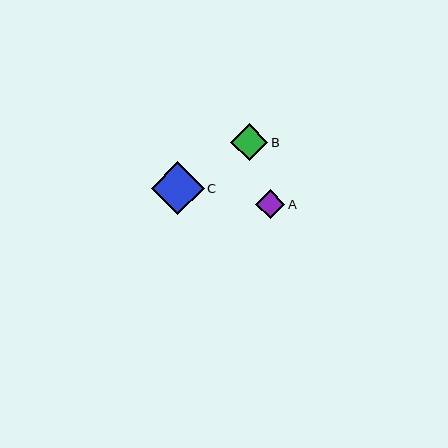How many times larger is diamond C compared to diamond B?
Diamond C is approximately 1.4 times the size of diamond B.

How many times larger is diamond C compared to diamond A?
Diamond C is approximately 1.8 times the size of diamond A.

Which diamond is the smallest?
Diamond A is the smallest with a size of approximately 29 pixels.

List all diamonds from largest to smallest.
From largest to smallest: C, B, A.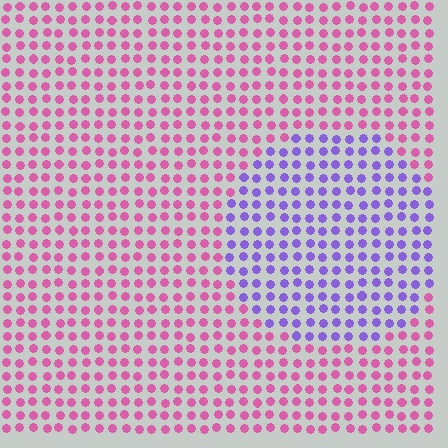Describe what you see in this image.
The image is filled with small pink elements in a uniform arrangement. A circle-shaped region is visible where the elements are tinted to a slightly different hue, forming a subtle color boundary.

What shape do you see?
I see a circle.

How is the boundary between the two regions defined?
The boundary is defined purely by a slight shift in hue (about 63 degrees). Spacing, size, and orientation are identical on both sides.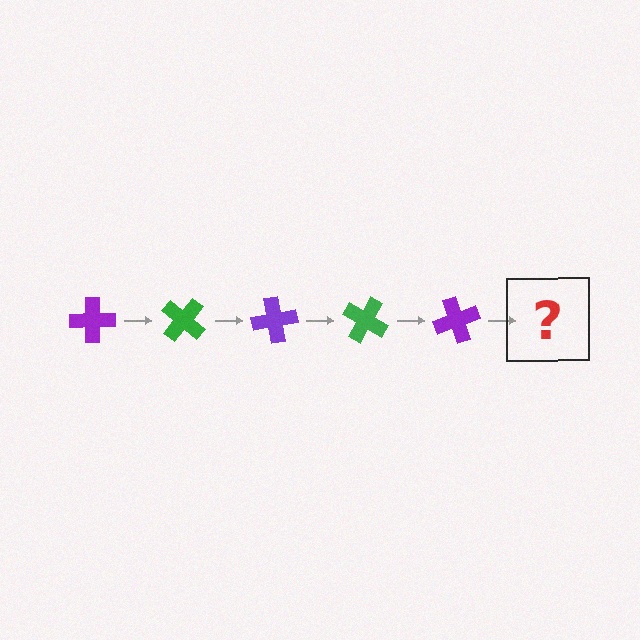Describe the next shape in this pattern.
It should be a green cross, rotated 200 degrees from the start.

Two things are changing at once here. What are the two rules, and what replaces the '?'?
The two rules are that it rotates 40 degrees each step and the color cycles through purple and green. The '?' should be a green cross, rotated 200 degrees from the start.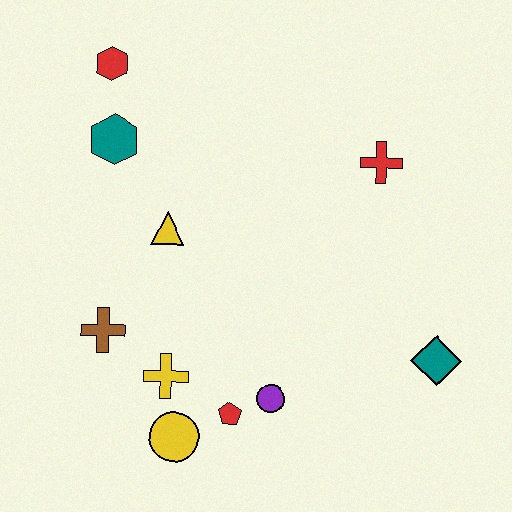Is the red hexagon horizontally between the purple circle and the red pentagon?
No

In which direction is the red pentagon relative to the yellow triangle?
The red pentagon is below the yellow triangle.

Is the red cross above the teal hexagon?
No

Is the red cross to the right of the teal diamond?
No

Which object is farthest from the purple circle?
The red hexagon is farthest from the purple circle.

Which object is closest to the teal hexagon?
The red hexagon is closest to the teal hexagon.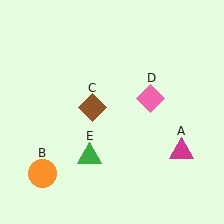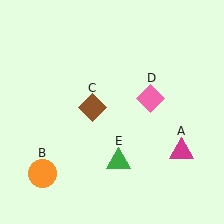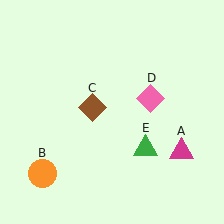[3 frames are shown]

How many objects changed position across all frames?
1 object changed position: green triangle (object E).